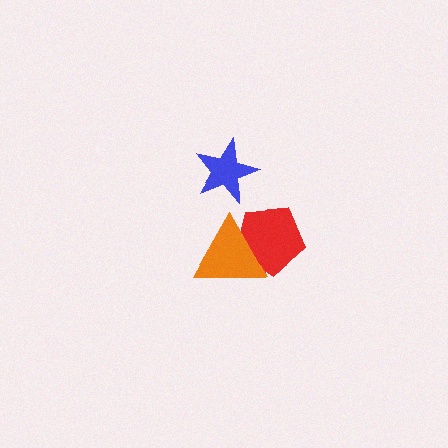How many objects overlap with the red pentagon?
1 object overlaps with the red pentagon.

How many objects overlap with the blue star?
0 objects overlap with the blue star.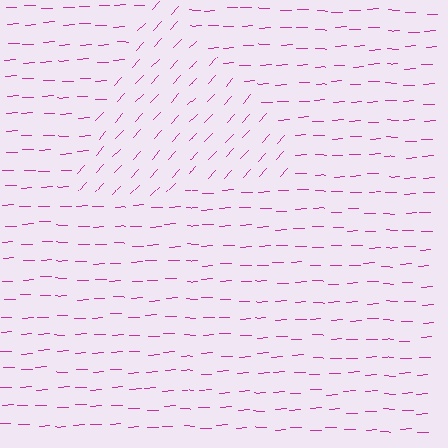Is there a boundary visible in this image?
Yes, there is a texture boundary formed by a change in line orientation.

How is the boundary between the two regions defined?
The boundary is defined purely by a change in line orientation (approximately 45 degrees difference). All lines are the same color and thickness.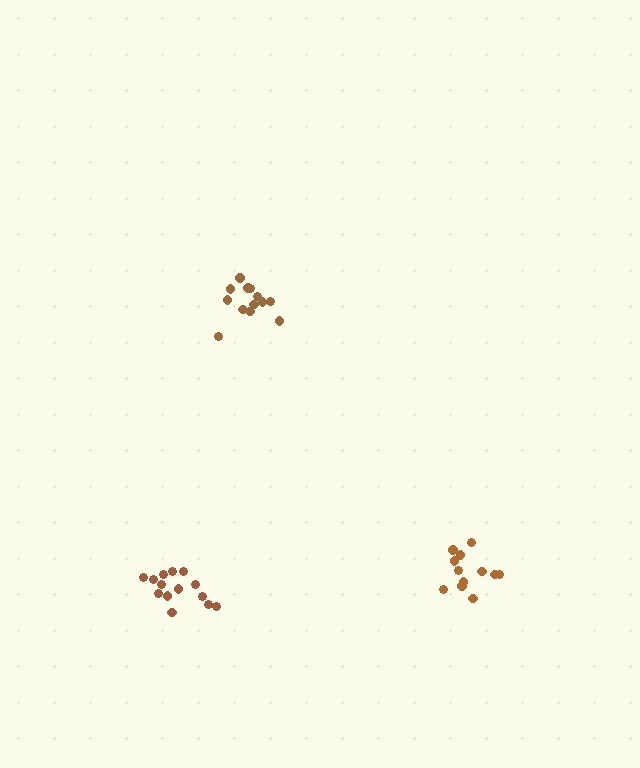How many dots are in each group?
Group 1: 12 dots, Group 2: 14 dots, Group 3: 13 dots (39 total).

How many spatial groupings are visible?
There are 3 spatial groupings.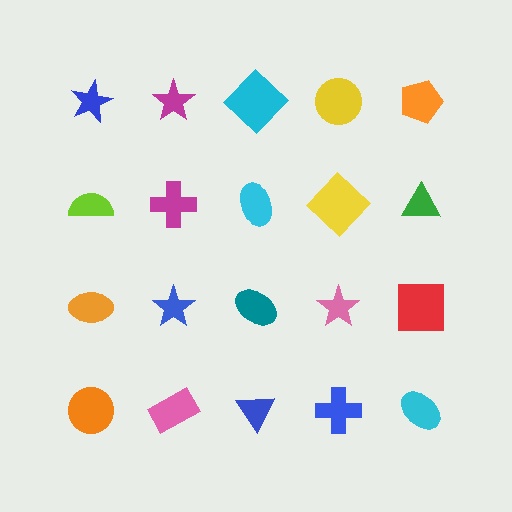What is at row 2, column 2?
A magenta cross.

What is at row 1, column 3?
A cyan diamond.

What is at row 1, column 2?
A magenta star.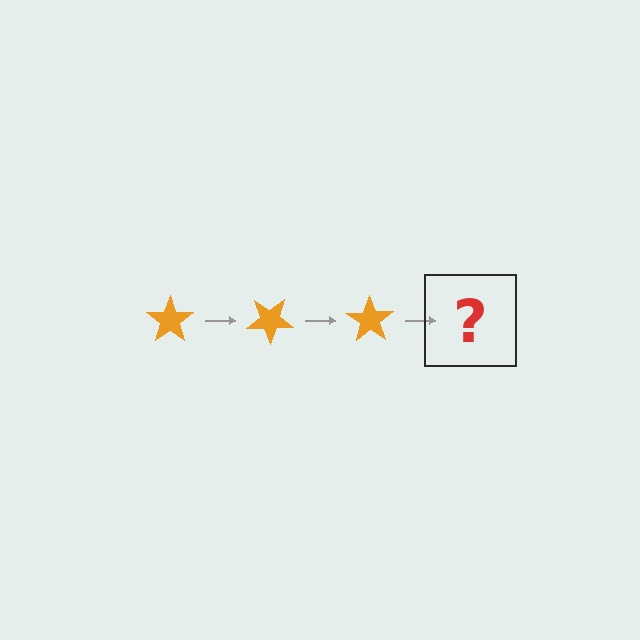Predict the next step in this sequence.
The next step is an orange star rotated 105 degrees.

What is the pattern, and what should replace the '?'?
The pattern is that the star rotates 35 degrees each step. The '?' should be an orange star rotated 105 degrees.